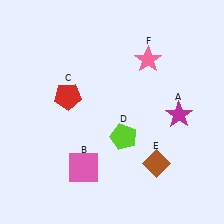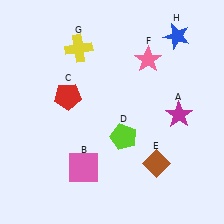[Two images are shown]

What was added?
A yellow cross (G), a blue star (H) were added in Image 2.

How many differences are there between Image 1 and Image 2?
There are 2 differences between the two images.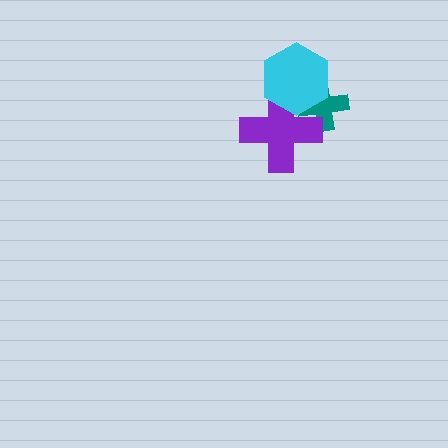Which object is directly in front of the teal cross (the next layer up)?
The purple cross is directly in front of the teal cross.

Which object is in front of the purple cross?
The cyan hexagon is in front of the purple cross.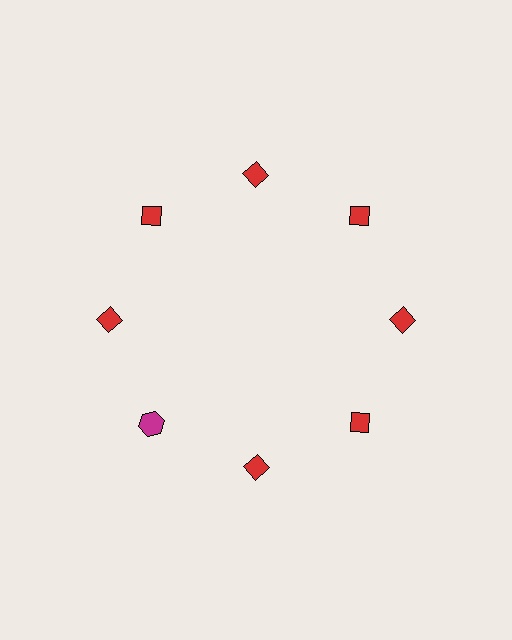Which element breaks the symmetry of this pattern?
The magenta hexagon at roughly the 8 o'clock position breaks the symmetry. All other shapes are red diamonds.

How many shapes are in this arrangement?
There are 8 shapes arranged in a ring pattern.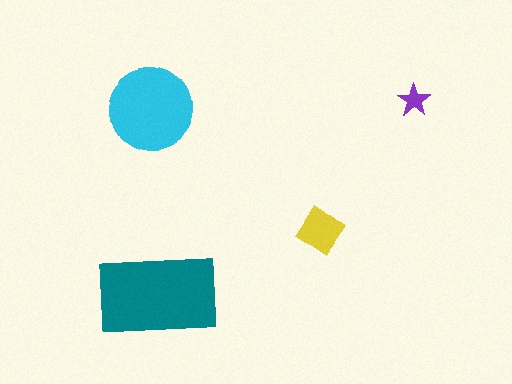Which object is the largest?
The teal rectangle.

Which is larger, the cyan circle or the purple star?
The cyan circle.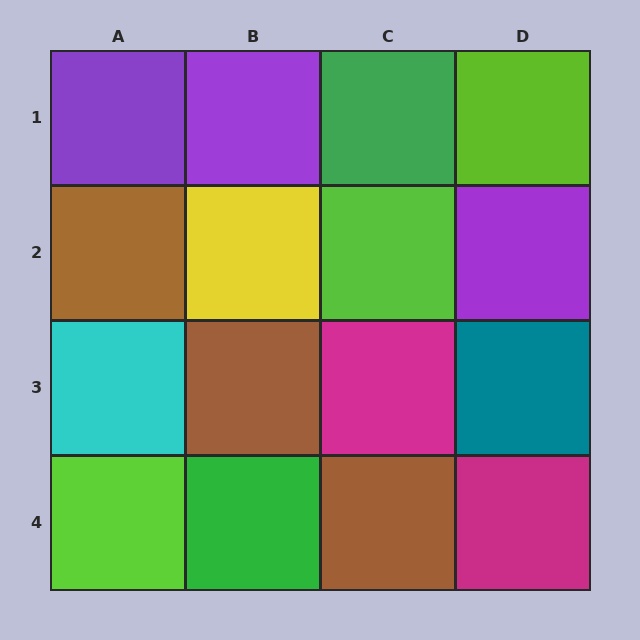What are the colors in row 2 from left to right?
Brown, yellow, lime, purple.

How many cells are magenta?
2 cells are magenta.